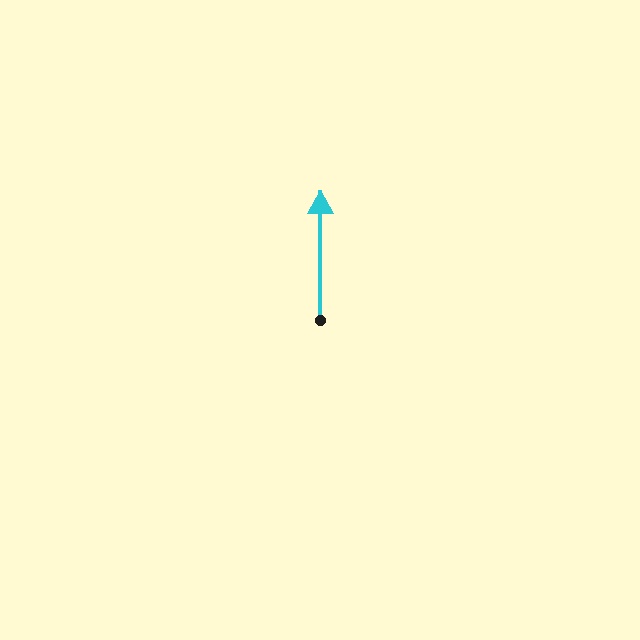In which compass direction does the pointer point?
North.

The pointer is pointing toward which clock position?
Roughly 12 o'clock.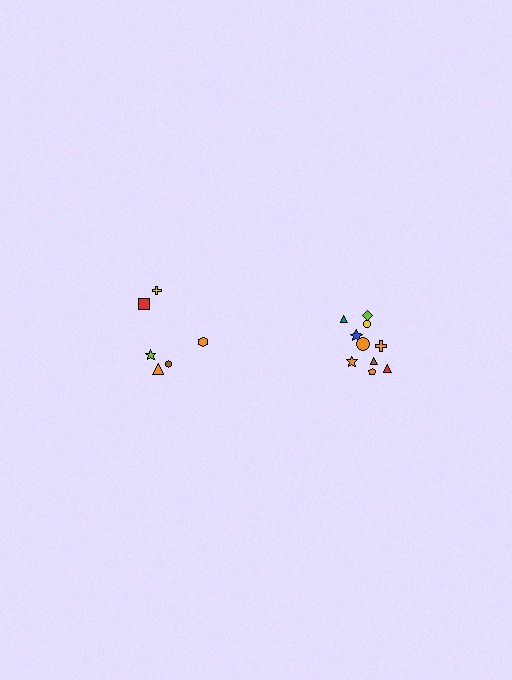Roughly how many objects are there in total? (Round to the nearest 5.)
Roughly 15 objects in total.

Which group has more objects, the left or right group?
The right group.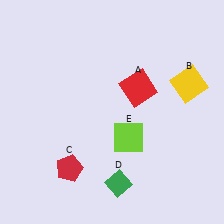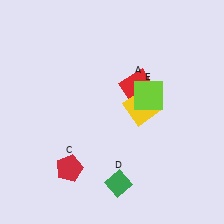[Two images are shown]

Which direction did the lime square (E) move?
The lime square (E) moved up.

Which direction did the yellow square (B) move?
The yellow square (B) moved left.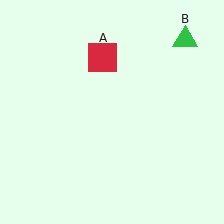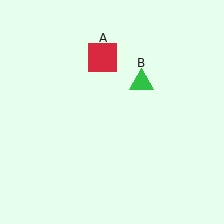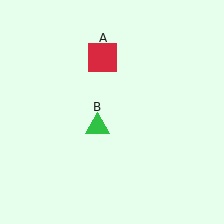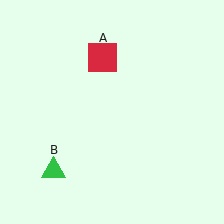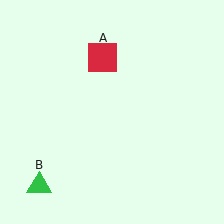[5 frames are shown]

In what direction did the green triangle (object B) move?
The green triangle (object B) moved down and to the left.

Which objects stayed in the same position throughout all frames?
Red square (object A) remained stationary.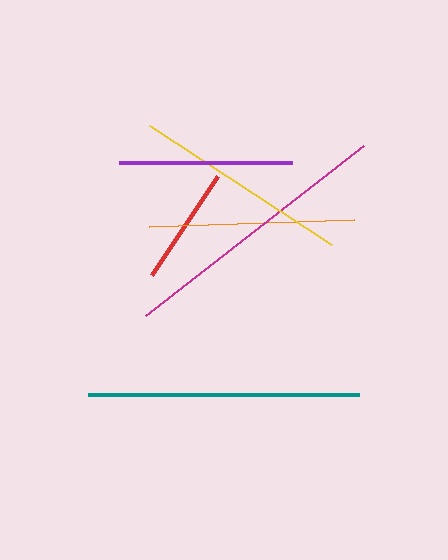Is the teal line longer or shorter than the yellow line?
The teal line is longer than the yellow line.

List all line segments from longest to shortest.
From longest to shortest: magenta, teal, yellow, orange, purple, red.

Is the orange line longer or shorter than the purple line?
The orange line is longer than the purple line.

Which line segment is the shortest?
The red line is the shortest at approximately 119 pixels.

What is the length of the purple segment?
The purple segment is approximately 173 pixels long.